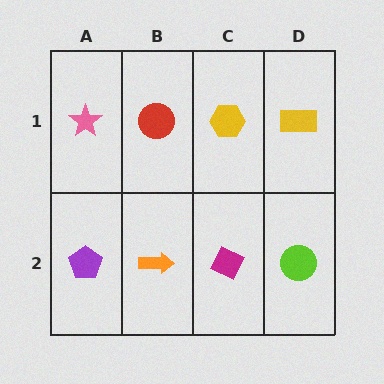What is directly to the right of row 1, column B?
A yellow hexagon.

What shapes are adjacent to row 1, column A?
A purple pentagon (row 2, column A), a red circle (row 1, column B).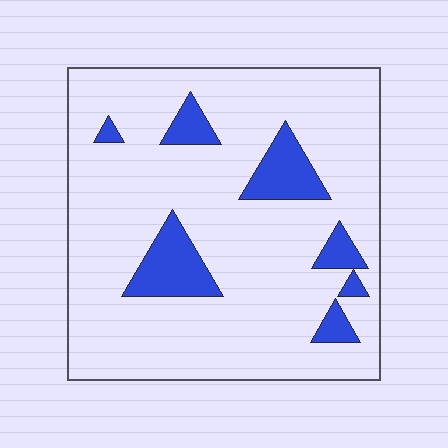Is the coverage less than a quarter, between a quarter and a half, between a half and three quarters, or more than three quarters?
Less than a quarter.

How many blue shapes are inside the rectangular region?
7.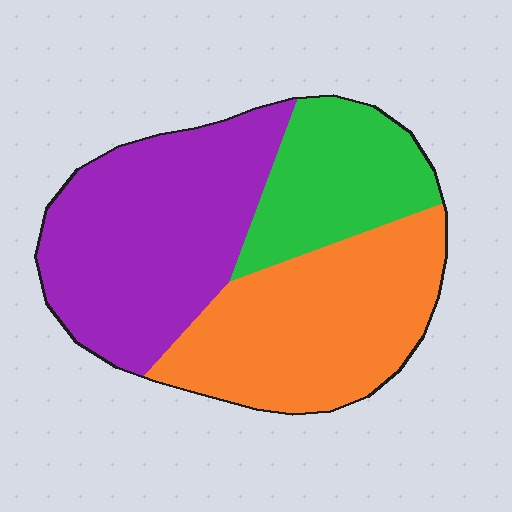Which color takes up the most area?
Purple, at roughly 40%.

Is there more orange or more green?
Orange.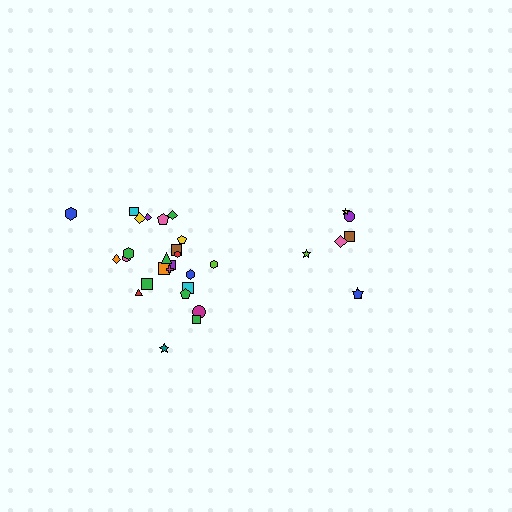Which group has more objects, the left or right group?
The left group.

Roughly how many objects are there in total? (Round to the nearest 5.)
Roughly 30 objects in total.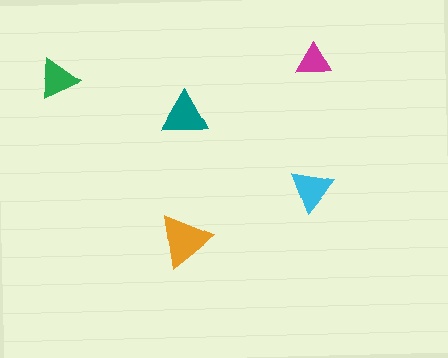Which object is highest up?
The magenta triangle is topmost.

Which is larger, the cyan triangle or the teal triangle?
The teal one.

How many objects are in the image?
There are 5 objects in the image.